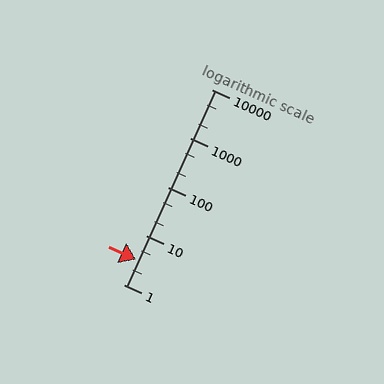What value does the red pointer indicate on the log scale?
The pointer indicates approximately 3.3.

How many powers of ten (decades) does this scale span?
The scale spans 4 decades, from 1 to 10000.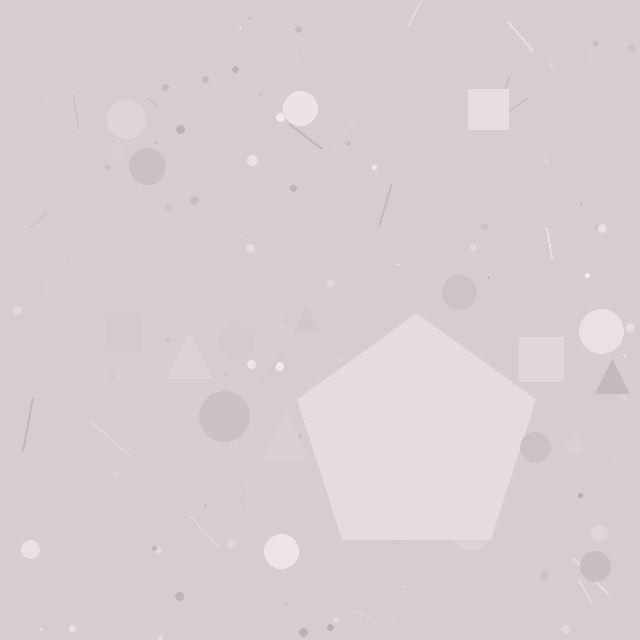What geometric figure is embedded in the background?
A pentagon is embedded in the background.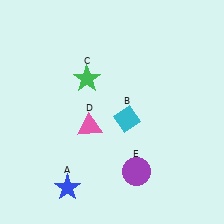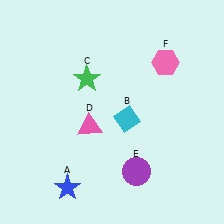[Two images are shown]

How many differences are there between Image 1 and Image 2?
There is 1 difference between the two images.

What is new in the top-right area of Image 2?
A pink hexagon (F) was added in the top-right area of Image 2.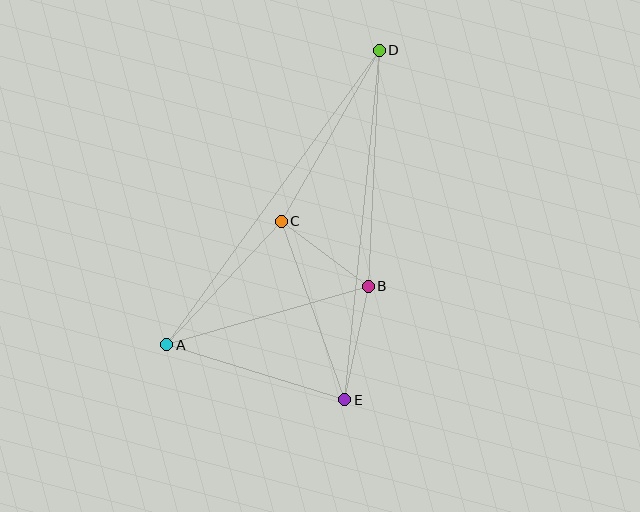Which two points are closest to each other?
Points B and C are closest to each other.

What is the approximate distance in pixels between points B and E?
The distance between B and E is approximately 116 pixels.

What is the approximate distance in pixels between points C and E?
The distance between C and E is approximately 189 pixels.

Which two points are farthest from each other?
Points A and D are farthest from each other.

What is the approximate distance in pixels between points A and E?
The distance between A and E is approximately 186 pixels.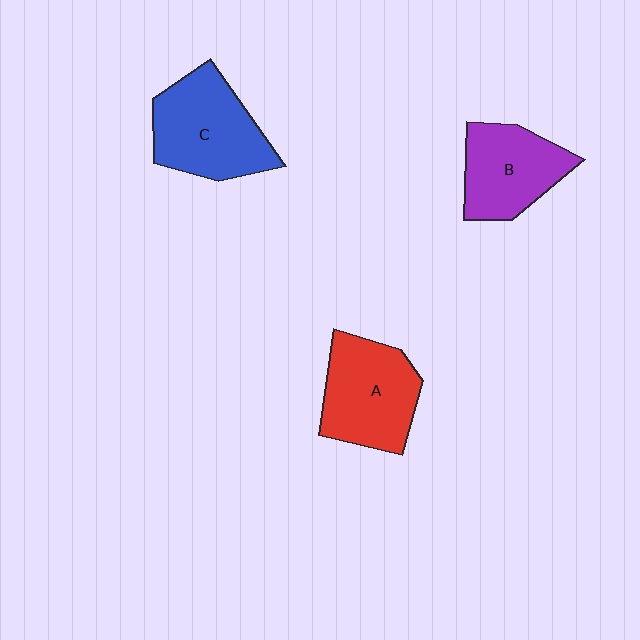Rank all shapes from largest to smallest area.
From largest to smallest: C (blue), A (red), B (purple).